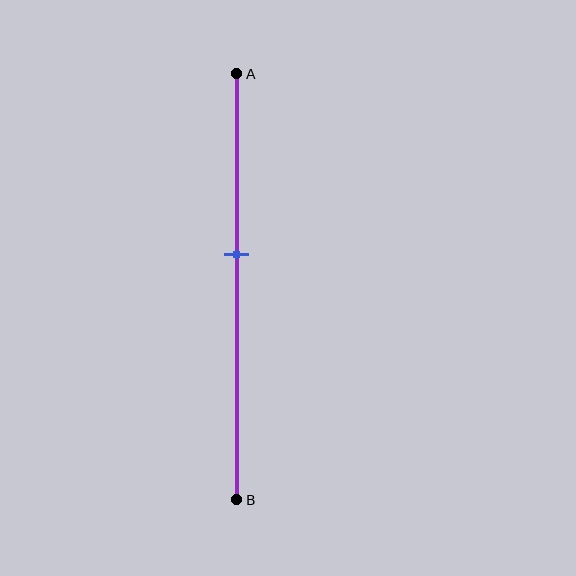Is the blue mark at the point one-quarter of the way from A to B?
No, the mark is at about 40% from A, not at the 25% one-quarter point.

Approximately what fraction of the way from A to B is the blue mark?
The blue mark is approximately 40% of the way from A to B.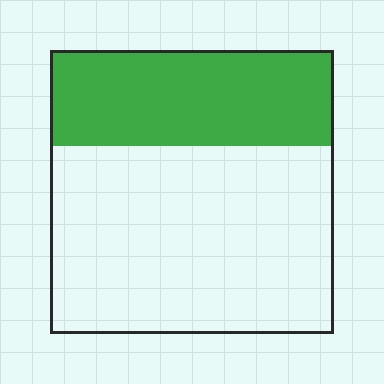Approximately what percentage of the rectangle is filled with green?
Approximately 35%.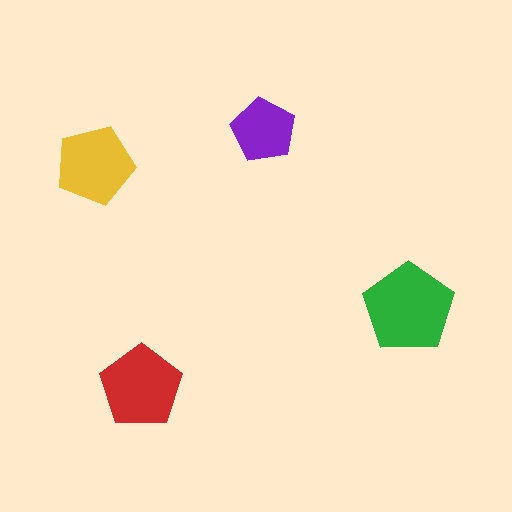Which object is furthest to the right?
The green pentagon is rightmost.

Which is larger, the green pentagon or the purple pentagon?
The green one.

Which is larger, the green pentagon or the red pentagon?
The green one.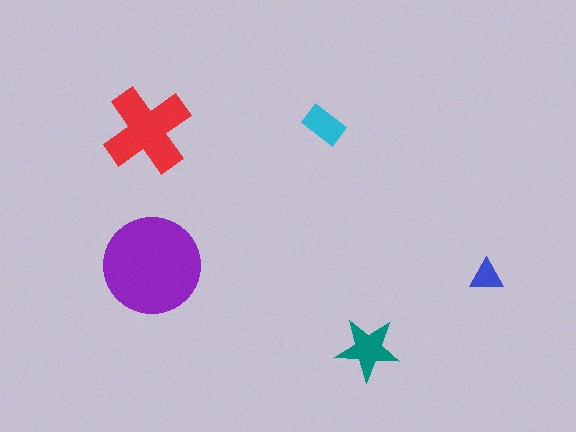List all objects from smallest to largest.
The blue triangle, the cyan rectangle, the teal star, the red cross, the purple circle.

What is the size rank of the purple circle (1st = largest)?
1st.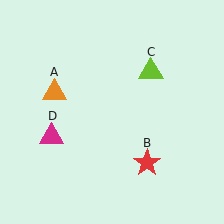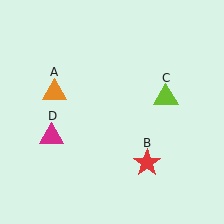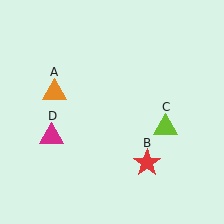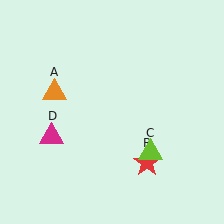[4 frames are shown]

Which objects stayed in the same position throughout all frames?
Orange triangle (object A) and red star (object B) and magenta triangle (object D) remained stationary.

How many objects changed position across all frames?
1 object changed position: lime triangle (object C).